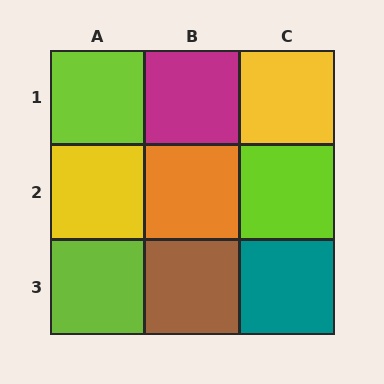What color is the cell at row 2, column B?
Orange.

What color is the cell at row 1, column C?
Yellow.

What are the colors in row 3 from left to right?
Lime, brown, teal.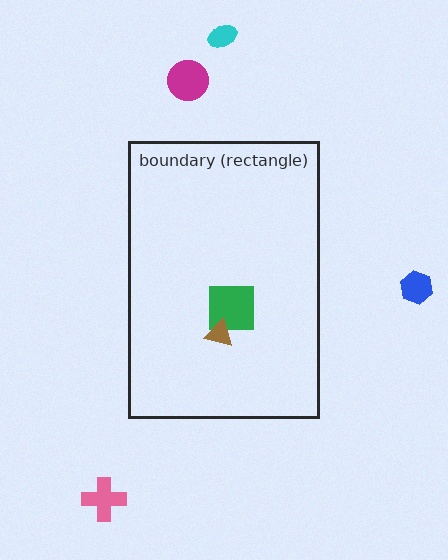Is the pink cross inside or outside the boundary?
Outside.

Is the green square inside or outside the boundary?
Inside.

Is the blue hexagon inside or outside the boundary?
Outside.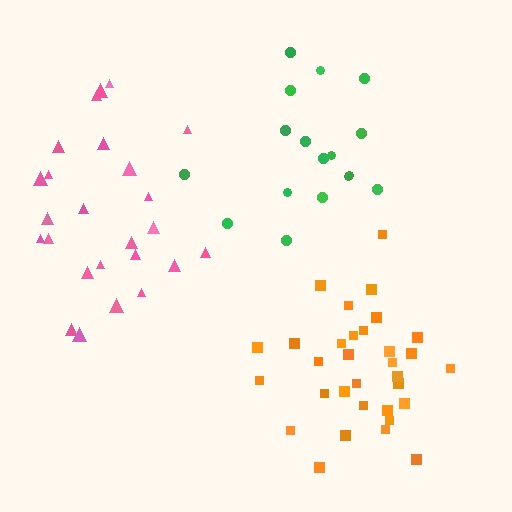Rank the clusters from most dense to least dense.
orange, green, pink.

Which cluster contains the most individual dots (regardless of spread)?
Orange (32).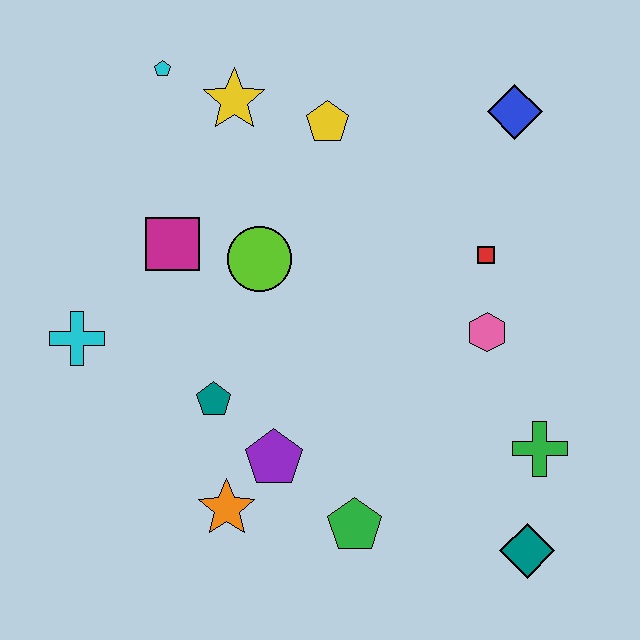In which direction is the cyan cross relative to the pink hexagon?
The cyan cross is to the left of the pink hexagon.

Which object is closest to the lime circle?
The magenta square is closest to the lime circle.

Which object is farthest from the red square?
The cyan cross is farthest from the red square.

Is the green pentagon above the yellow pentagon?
No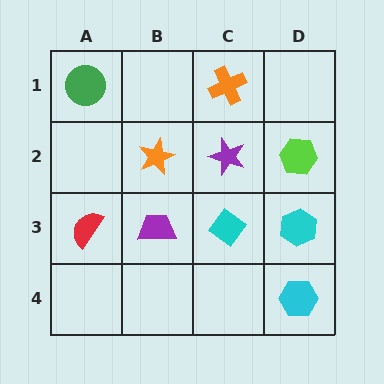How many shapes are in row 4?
1 shape.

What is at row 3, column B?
A purple trapezoid.